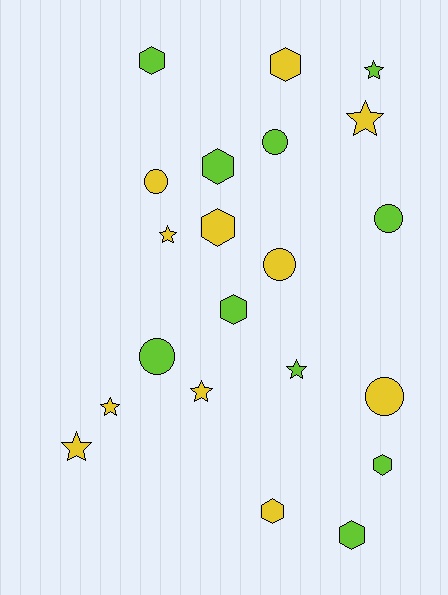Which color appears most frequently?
Yellow, with 11 objects.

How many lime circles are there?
There are 3 lime circles.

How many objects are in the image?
There are 21 objects.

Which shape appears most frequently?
Hexagon, with 8 objects.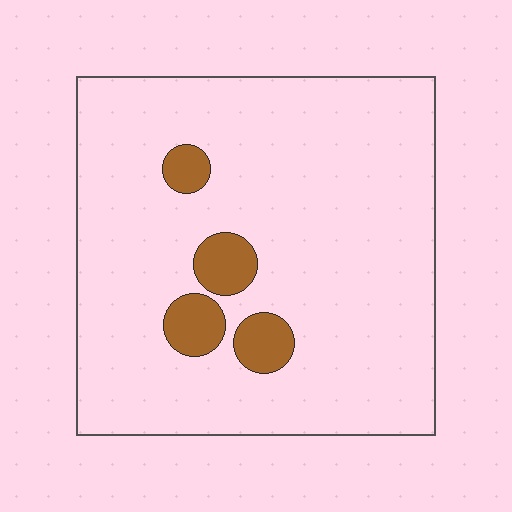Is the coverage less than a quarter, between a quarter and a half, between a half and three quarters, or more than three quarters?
Less than a quarter.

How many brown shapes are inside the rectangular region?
4.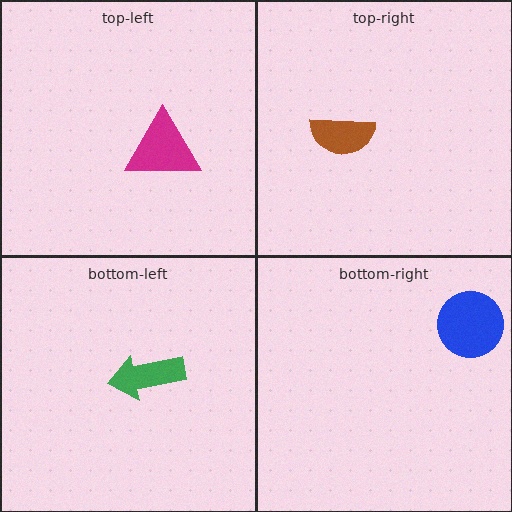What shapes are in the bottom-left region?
The green arrow.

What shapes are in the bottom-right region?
The blue circle.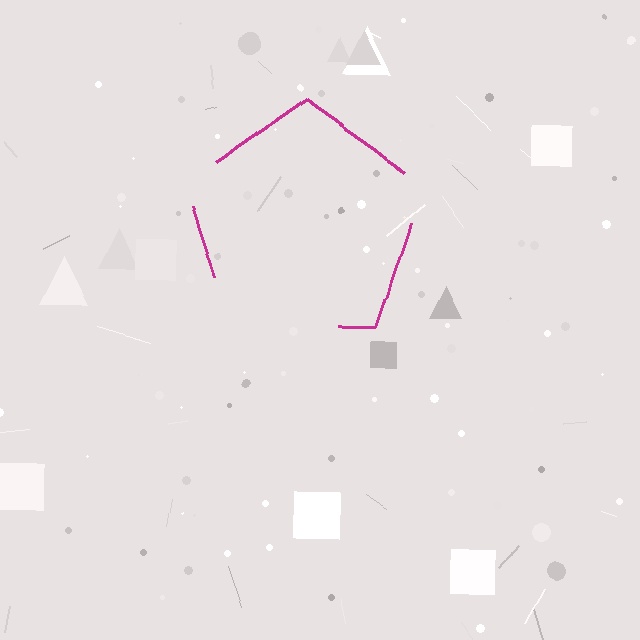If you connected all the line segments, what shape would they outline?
They would outline a pentagon.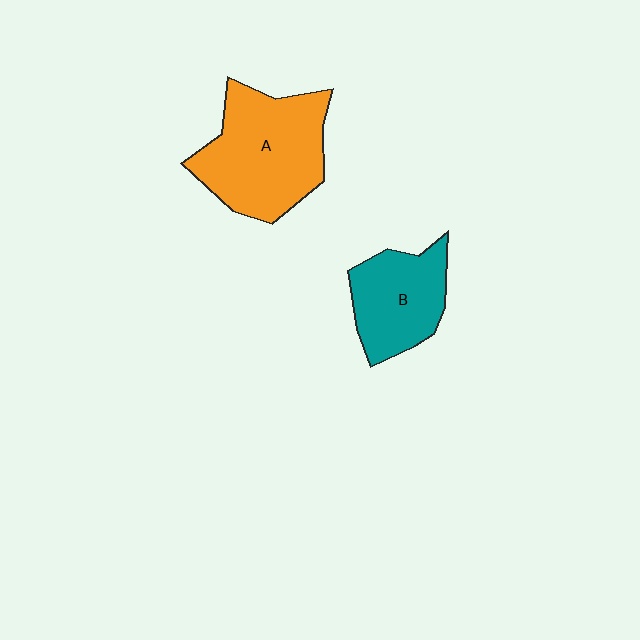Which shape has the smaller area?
Shape B (teal).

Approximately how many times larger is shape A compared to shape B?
Approximately 1.5 times.